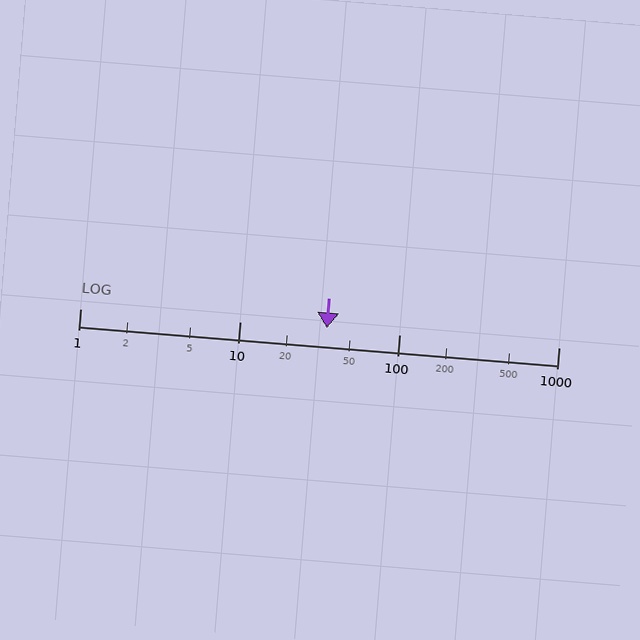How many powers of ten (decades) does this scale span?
The scale spans 3 decades, from 1 to 1000.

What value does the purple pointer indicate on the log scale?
The pointer indicates approximately 35.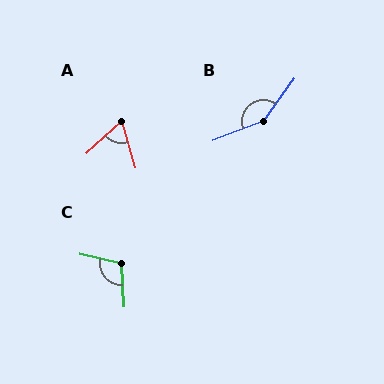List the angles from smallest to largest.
A (65°), C (107°), B (147°).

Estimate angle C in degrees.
Approximately 107 degrees.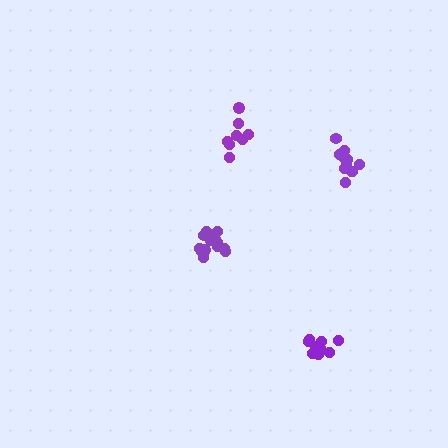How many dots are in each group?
Group 1: 14 dots, Group 2: 8 dots, Group 3: 12 dots, Group 4: 11 dots (45 total).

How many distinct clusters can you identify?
There are 4 distinct clusters.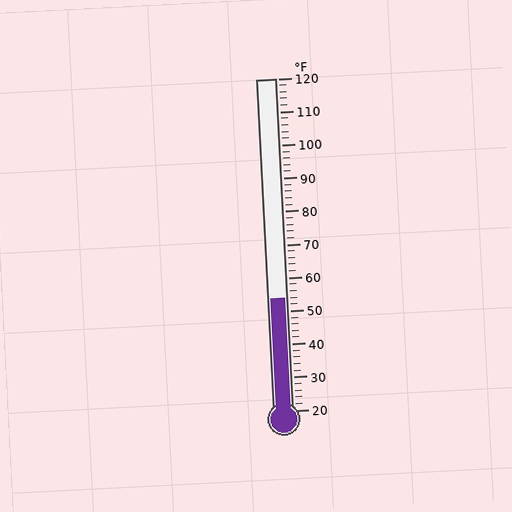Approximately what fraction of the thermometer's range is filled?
The thermometer is filled to approximately 35% of its range.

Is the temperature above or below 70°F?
The temperature is below 70°F.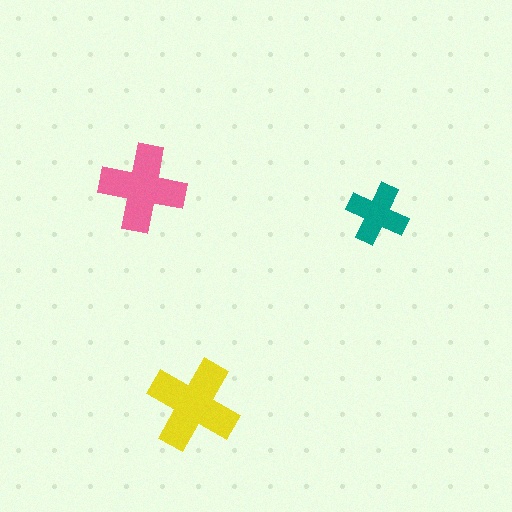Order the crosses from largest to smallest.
the yellow one, the pink one, the teal one.